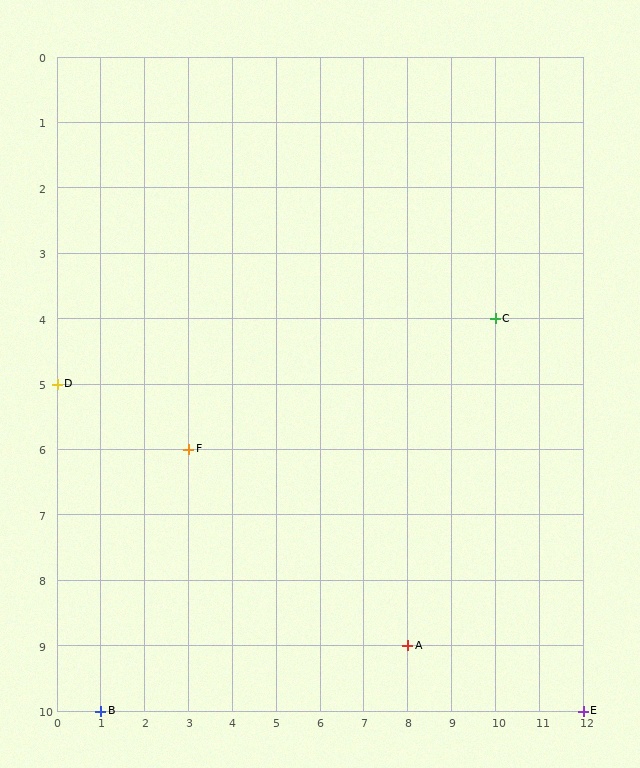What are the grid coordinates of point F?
Point F is at grid coordinates (3, 6).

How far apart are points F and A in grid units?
Points F and A are 5 columns and 3 rows apart (about 5.8 grid units diagonally).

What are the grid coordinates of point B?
Point B is at grid coordinates (1, 10).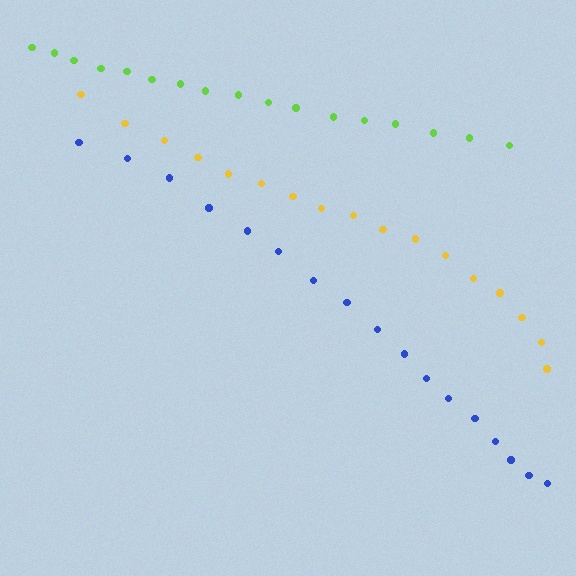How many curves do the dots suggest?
There are 3 distinct paths.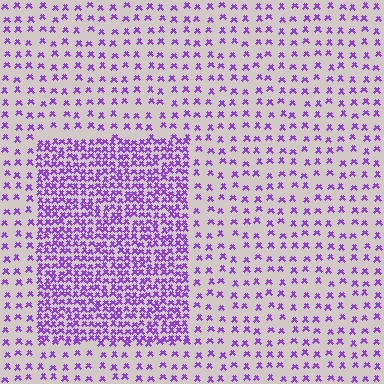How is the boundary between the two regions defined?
The boundary is defined by a change in element density (approximately 2.7x ratio). All elements are the same color, size, and shape.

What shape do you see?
I see a rectangle.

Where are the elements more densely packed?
The elements are more densely packed inside the rectangle boundary.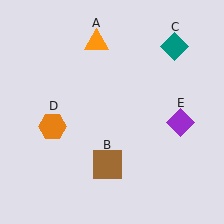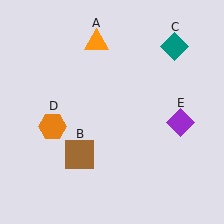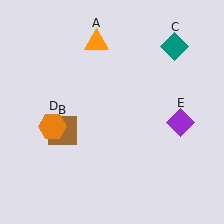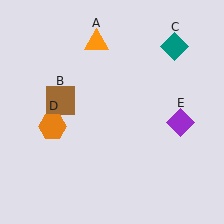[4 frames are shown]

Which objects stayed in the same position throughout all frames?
Orange triangle (object A) and teal diamond (object C) and orange hexagon (object D) and purple diamond (object E) remained stationary.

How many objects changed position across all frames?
1 object changed position: brown square (object B).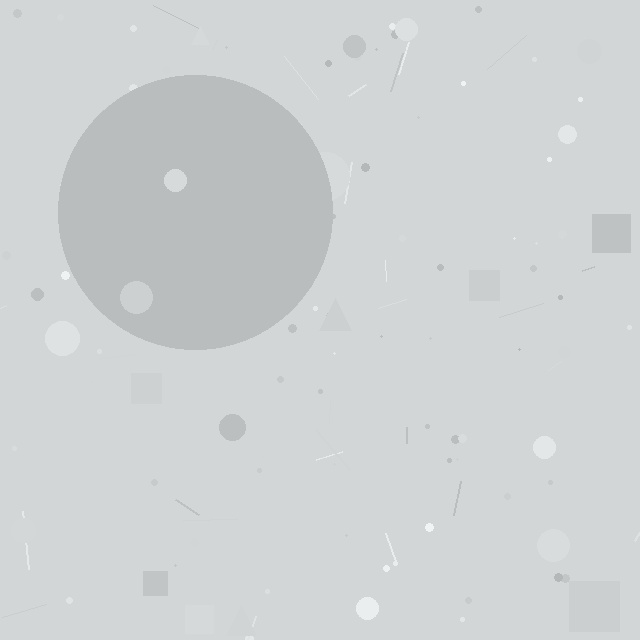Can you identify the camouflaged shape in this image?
The camouflaged shape is a circle.